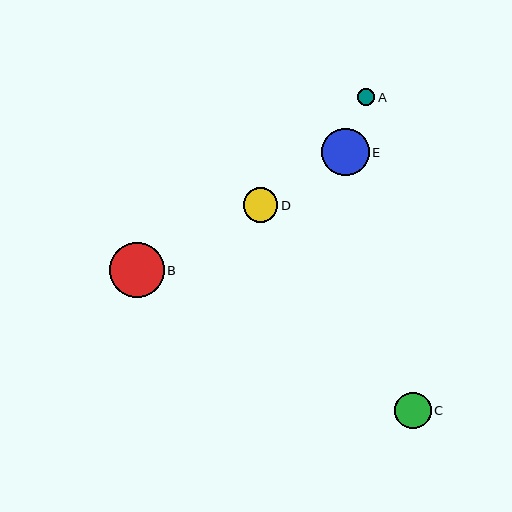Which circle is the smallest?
Circle A is the smallest with a size of approximately 18 pixels.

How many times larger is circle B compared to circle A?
Circle B is approximately 3.1 times the size of circle A.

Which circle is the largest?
Circle B is the largest with a size of approximately 55 pixels.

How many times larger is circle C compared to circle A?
Circle C is approximately 2.1 times the size of circle A.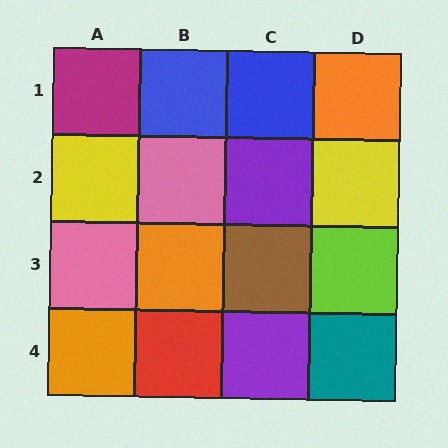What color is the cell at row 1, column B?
Blue.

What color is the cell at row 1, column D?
Orange.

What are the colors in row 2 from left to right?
Yellow, pink, purple, yellow.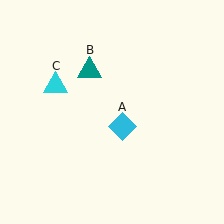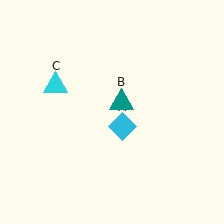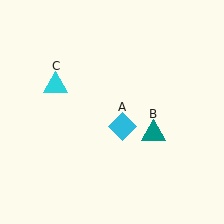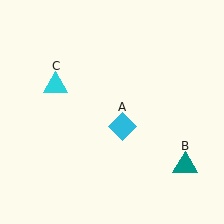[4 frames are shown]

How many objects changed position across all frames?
1 object changed position: teal triangle (object B).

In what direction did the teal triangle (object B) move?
The teal triangle (object B) moved down and to the right.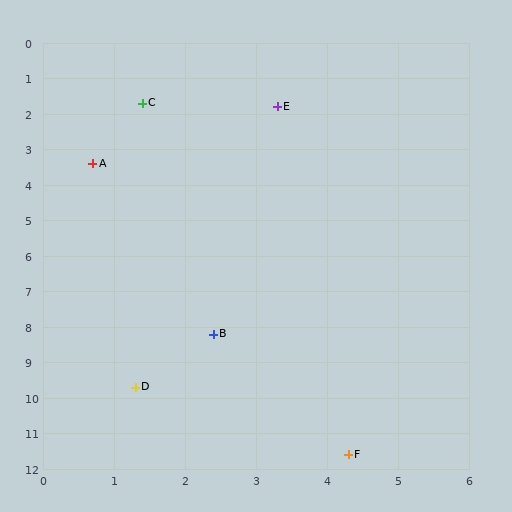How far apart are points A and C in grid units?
Points A and C are about 1.8 grid units apart.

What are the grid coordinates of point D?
Point D is at approximately (1.3, 9.7).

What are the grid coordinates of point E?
Point E is at approximately (3.3, 1.8).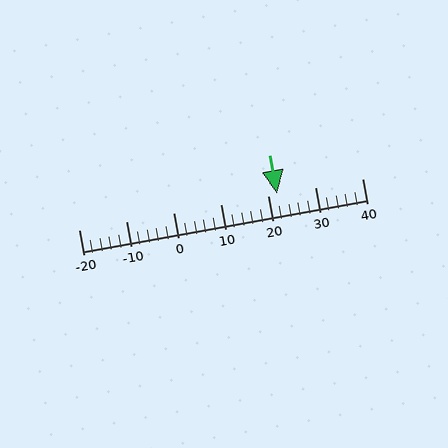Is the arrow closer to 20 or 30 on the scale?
The arrow is closer to 20.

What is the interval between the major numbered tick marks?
The major tick marks are spaced 10 units apart.